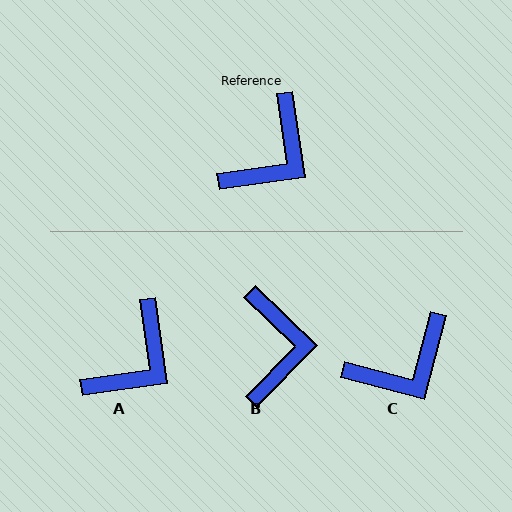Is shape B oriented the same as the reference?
No, it is off by about 38 degrees.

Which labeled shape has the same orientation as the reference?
A.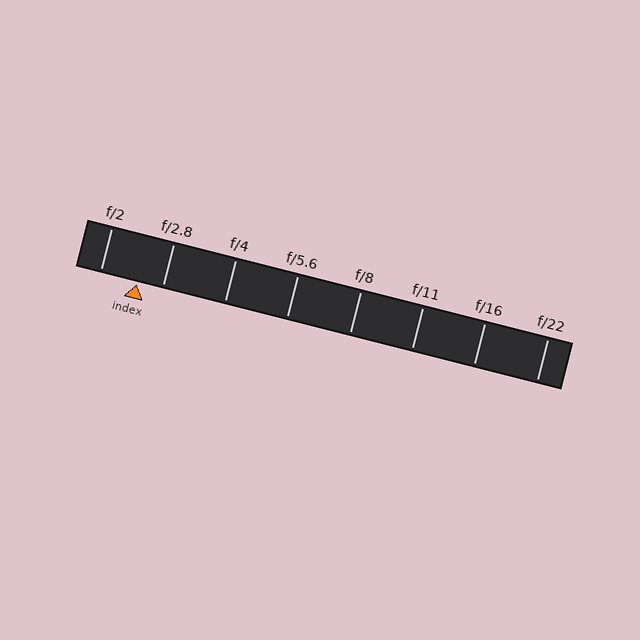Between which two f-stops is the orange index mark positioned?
The index mark is between f/2 and f/2.8.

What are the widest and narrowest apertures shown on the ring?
The widest aperture shown is f/2 and the narrowest is f/22.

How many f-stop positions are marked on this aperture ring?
There are 8 f-stop positions marked.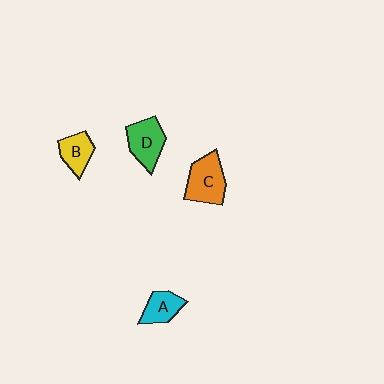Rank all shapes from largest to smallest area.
From largest to smallest: C (orange), D (green), B (yellow), A (cyan).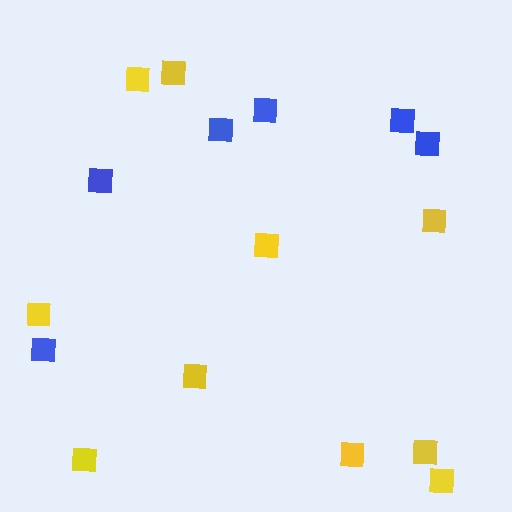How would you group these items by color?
There are 2 groups: one group of yellow squares (10) and one group of blue squares (6).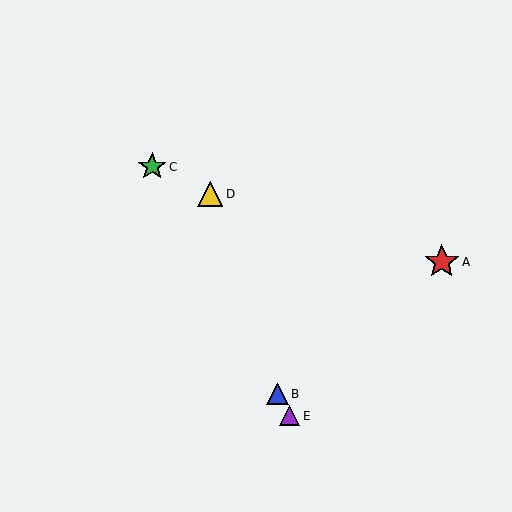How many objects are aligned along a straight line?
3 objects (B, C, E) are aligned along a straight line.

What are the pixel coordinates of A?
Object A is at (442, 262).